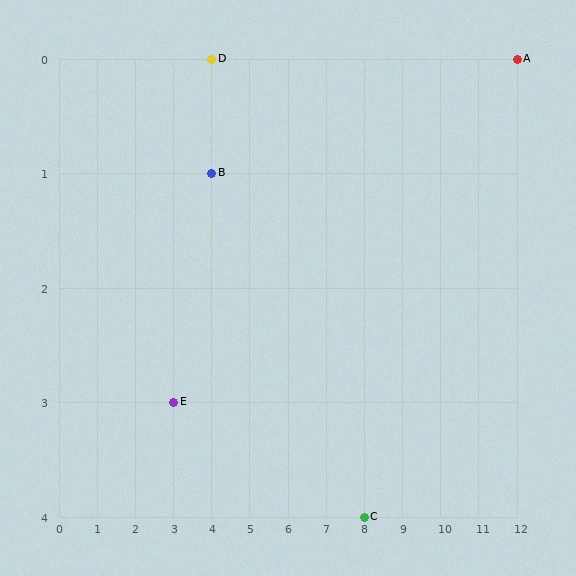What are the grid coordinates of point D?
Point D is at grid coordinates (4, 0).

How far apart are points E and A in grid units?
Points E and A are 9 columns and 3 rows apart (about 9.5 grid units diagonally).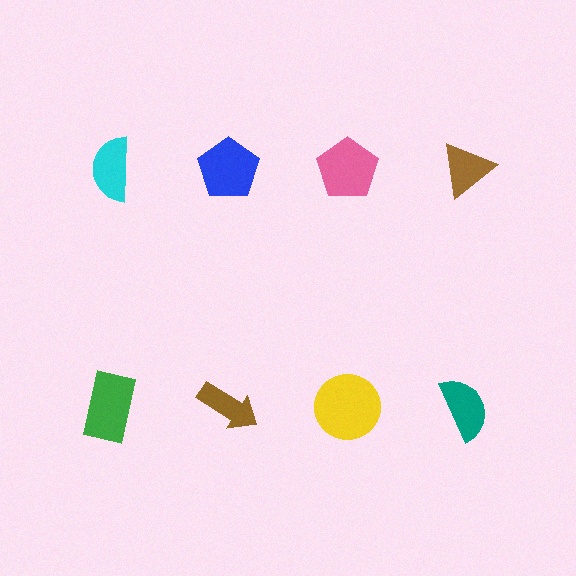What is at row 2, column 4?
A teal semicircle.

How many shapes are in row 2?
4 shapes.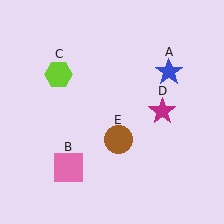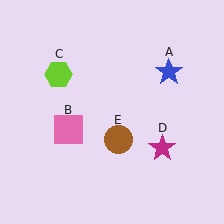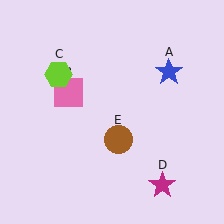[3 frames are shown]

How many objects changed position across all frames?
2 objects changed position: pink square (object B), magenta star (object D).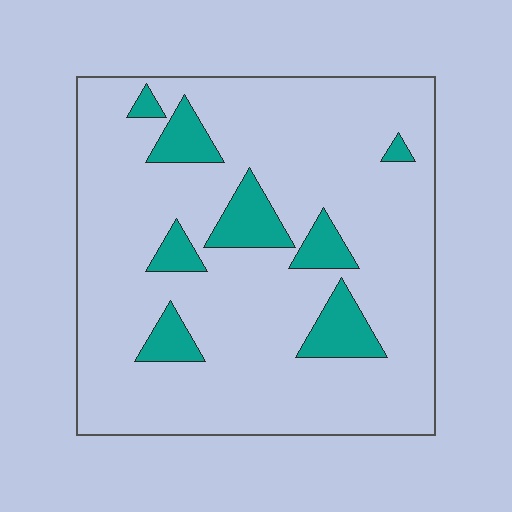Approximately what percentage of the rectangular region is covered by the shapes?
Approximately 15%.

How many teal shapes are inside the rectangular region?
8.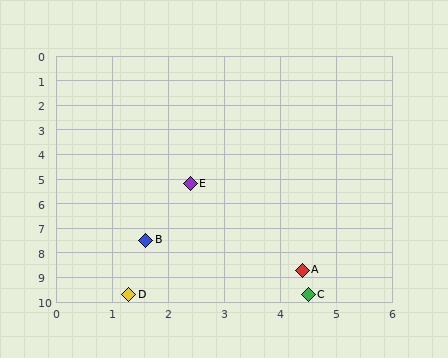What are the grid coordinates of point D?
Point D is at approximately (1.3, 9.7).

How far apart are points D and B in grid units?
Points D and B are about 2.2 grid units apart.